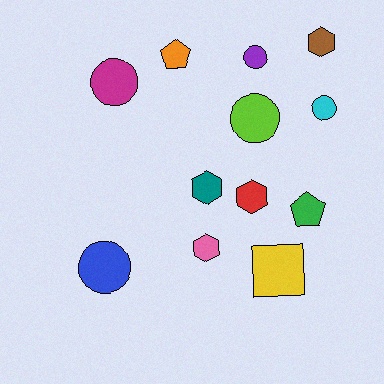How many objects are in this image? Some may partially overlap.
There are 12 objects.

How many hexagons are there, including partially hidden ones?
There are 4 hexagons.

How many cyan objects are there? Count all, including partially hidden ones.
There is 1 cyan object.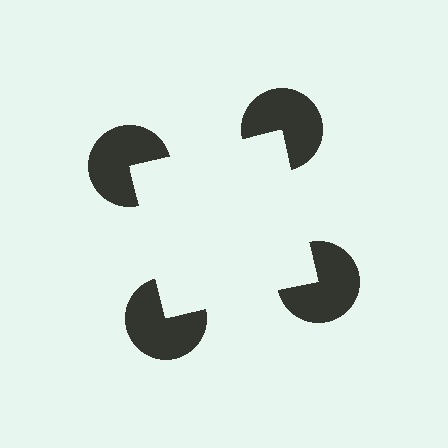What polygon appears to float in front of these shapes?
An illusory square — its edges are inferred from the aligned wedge cuts in the pac-man discs, not physically drawn.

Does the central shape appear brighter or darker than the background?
It typically appears slightly brighter than the background, even though no actual brightness change is drawn.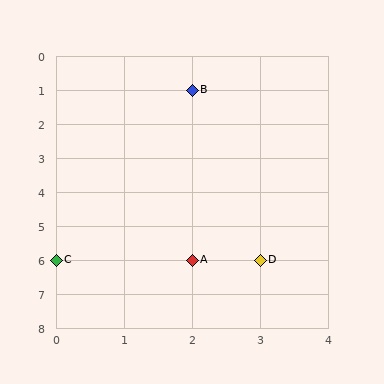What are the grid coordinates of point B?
Point B is at grid coordinates (2, 1).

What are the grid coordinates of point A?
Point A is at grid coordinates (2, 6).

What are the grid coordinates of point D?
Point D is at grid coordinates (3, 6).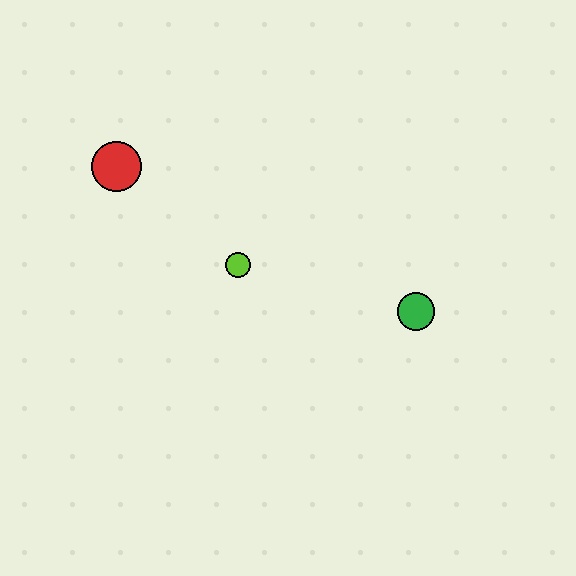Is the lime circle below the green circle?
No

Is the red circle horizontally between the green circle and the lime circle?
No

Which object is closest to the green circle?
The lime circle is closest to the green circle.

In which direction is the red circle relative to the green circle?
The red circle is to the left of the green circle.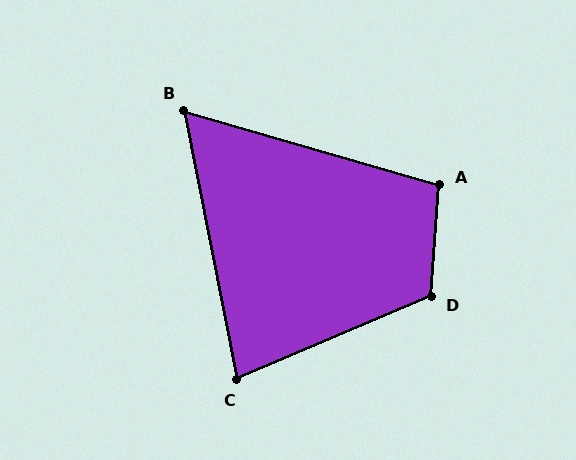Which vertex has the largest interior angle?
D, at approximately 117 degrees.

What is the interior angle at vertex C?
Approximately 78 degrees (acute).